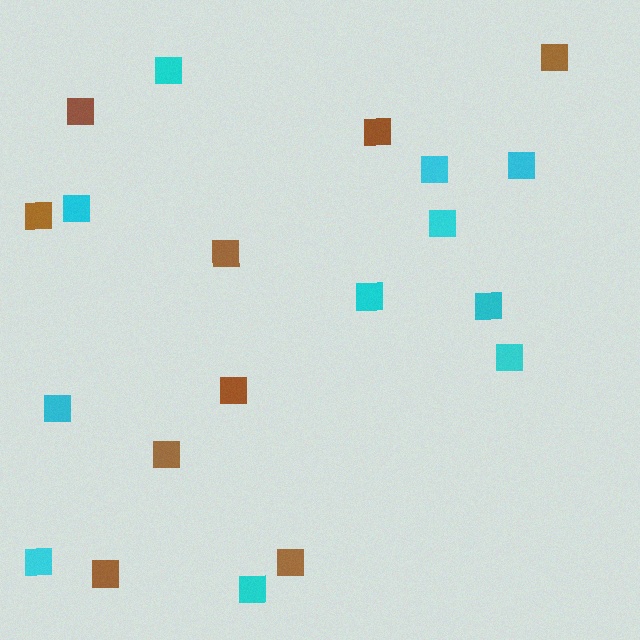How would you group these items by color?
There are 2 groups: one group of cyan squares (11) and one group of brown squares (9).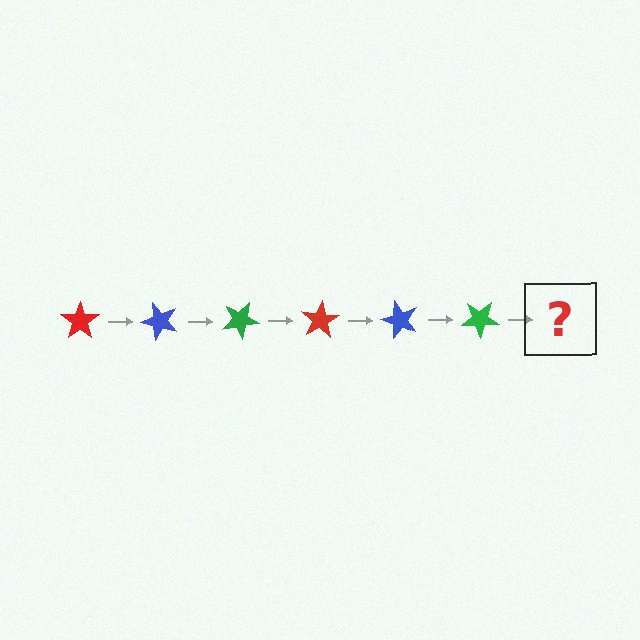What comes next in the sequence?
The next element should be a red star, rotated 300 degrees from the start.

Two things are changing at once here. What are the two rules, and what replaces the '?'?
The two rules are that it rotates 50 degrees each step and the color cycles through red, blue, and green. The '?' should be a red star, rotated 300 degrees from the start.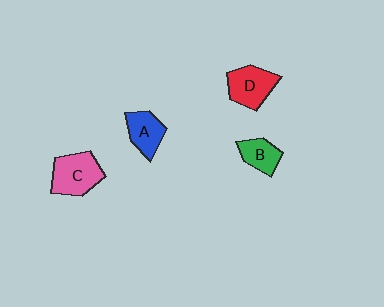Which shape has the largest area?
Shape C (pink).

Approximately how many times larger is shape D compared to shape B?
Approximately 1.5 times.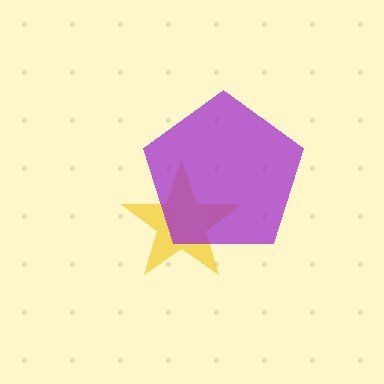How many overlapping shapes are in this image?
There are 2 overlapping shapes in the image.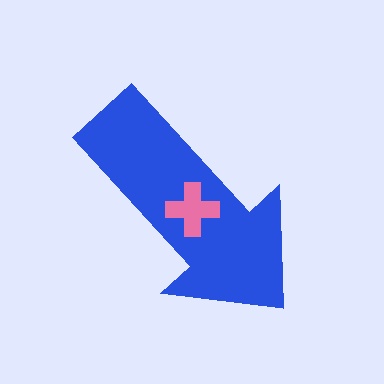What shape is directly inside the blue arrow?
The pink cross.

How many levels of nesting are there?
2.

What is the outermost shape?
The blue arrow.